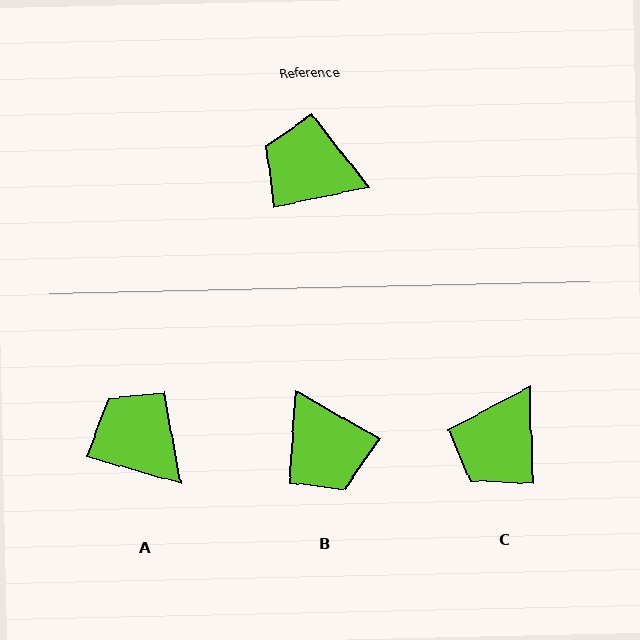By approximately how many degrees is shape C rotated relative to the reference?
Approximately 80 degrees counter-clockwise.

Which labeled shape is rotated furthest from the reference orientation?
B, about 138 degrees away.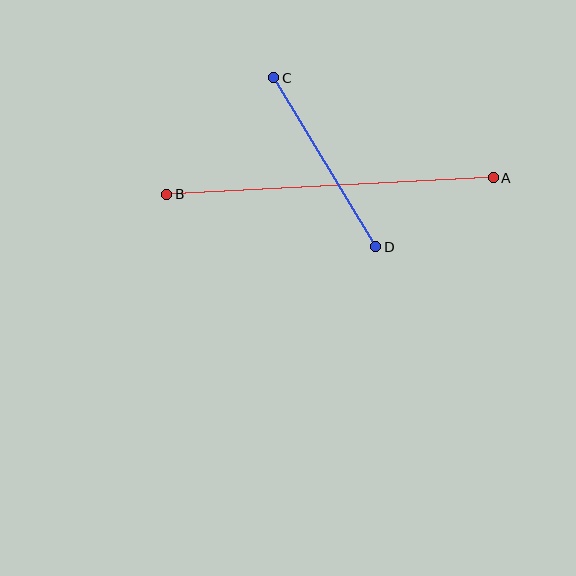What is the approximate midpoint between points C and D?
The midpoint is at approximately (325, 162) pixels.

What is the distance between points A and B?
The distance is approximately 327 pixels.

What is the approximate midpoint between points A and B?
The midpoint is at approximately (330, 186) pixels.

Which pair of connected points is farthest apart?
Points A and B are farthest apart.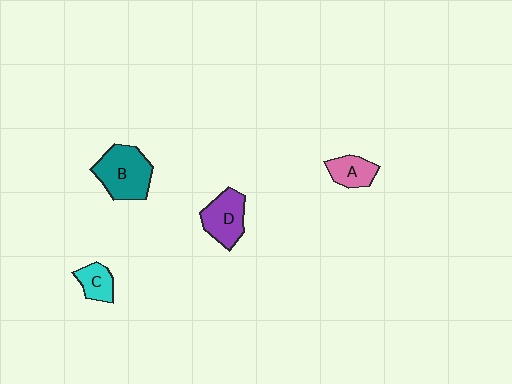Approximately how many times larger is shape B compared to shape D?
Approximately 1.3 times.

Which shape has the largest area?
Shape B (teal).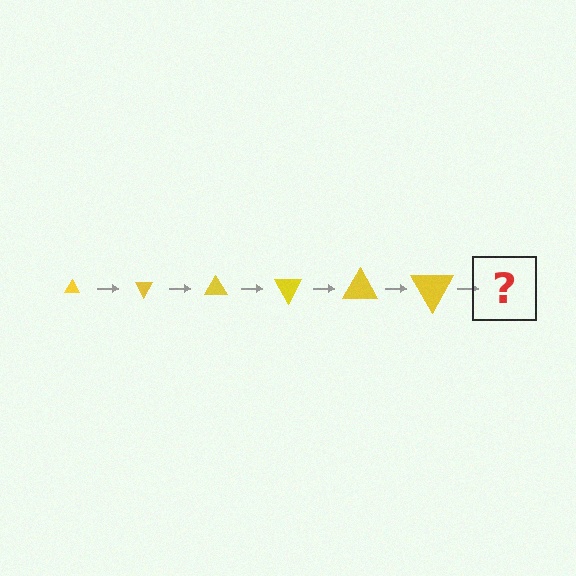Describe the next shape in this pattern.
It should be a triangle, larger than the previous one and rotated 360 degrees from the start.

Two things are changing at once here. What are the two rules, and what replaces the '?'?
The two rules are that the triangle grows larger each step and it rotates 60 degrees each step. The '?' should be a triangle, larger than the previous one and rotated 360 degrees from the start.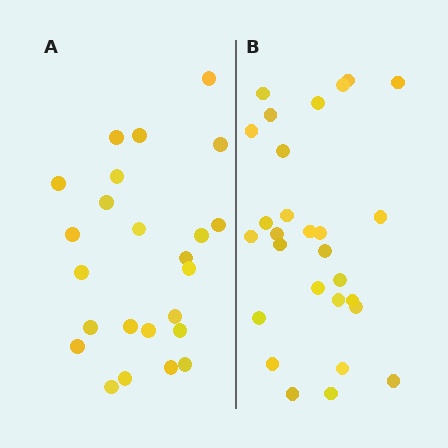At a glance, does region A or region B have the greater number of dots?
Region B (the right region) has more dots.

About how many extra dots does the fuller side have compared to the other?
Region B has about 4 more dots than region A.